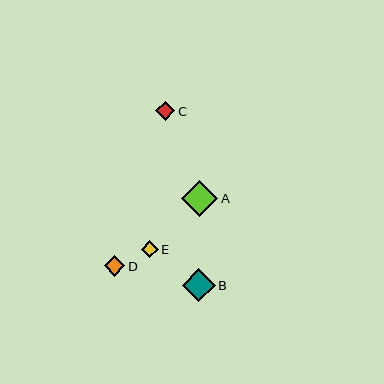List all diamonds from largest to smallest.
From largest to smallest: A, B, D, C, E.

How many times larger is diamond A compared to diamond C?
Diamond A is approximately 1.9 times the size of diamond C.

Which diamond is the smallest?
Diamond E is the smallest with a size of approximately 17 pixels.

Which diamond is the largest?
Diamond A is the largest with a size of approximately 36 pixels.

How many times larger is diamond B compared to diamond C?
Diamond B is approximately 1.7 times the size of diamond C.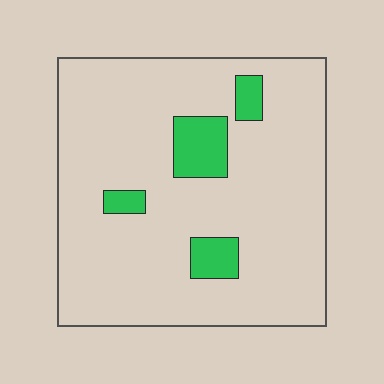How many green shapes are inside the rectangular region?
4.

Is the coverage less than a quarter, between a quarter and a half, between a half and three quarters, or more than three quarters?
Less than a quarter.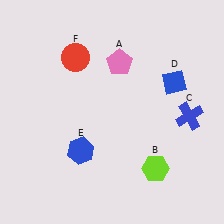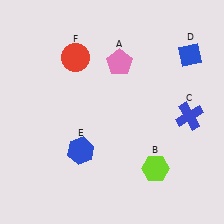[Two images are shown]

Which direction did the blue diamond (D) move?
The blue diamond (D) moved up.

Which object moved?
The blue diamond (D) moved up.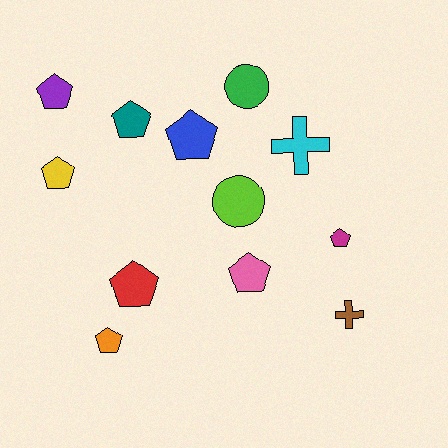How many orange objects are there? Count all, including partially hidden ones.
There is 1 orange object.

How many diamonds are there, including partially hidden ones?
There are no diamonds.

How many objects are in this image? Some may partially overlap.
There are 12 objects.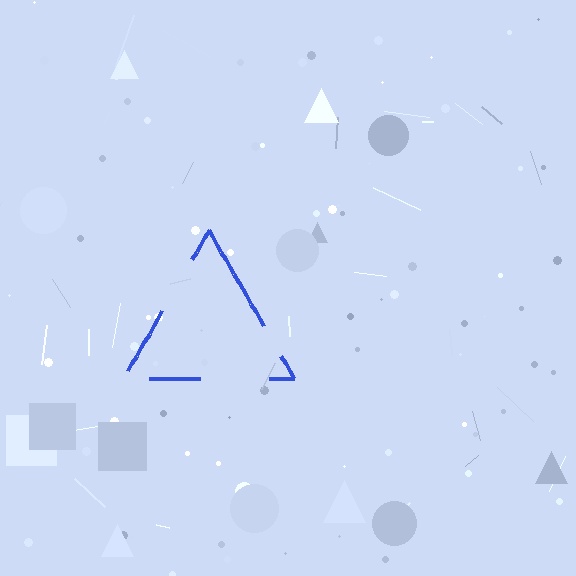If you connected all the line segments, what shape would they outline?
They would outline a triangle.